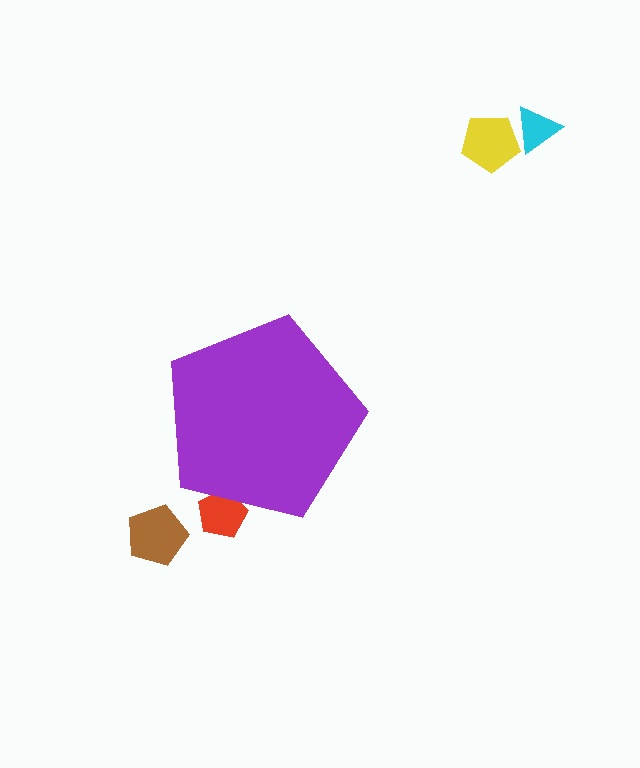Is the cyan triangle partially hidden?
No, the cyan triangle is fully visible.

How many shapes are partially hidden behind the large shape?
1 shape is partially hidden.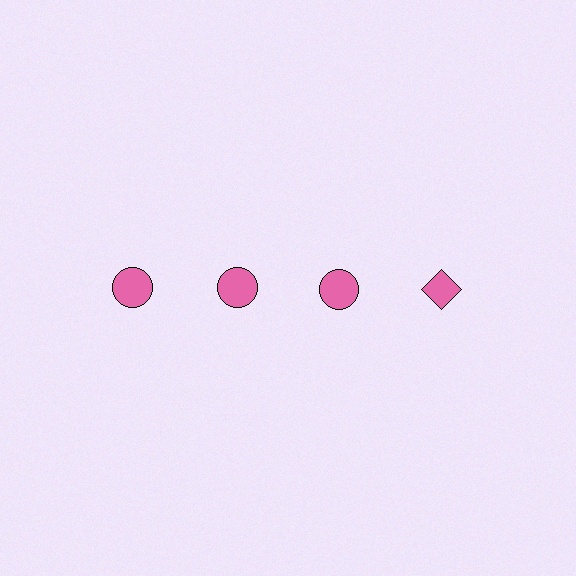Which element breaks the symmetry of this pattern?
The pink diamond in the top row, second from right column breaks the symmetry. All other shapes are pink circles.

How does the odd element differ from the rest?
It has a different shape: diamond instead of circle.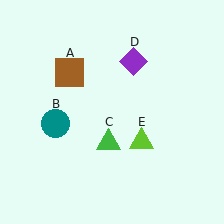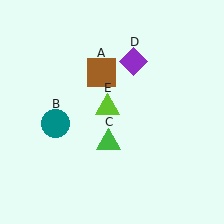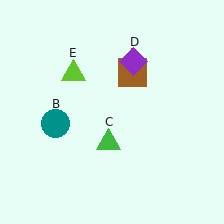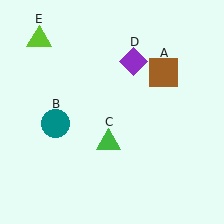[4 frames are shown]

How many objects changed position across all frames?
2 objects changed position: brown square (object A), lime triangle (object E).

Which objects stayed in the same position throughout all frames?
Teal circle (object B) and green triangle (object C) and purple diamond (object D) remained stationary.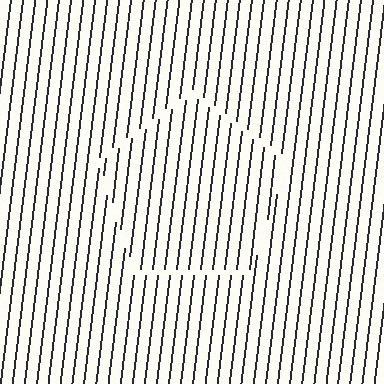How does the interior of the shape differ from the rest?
The interior of the shape contains the same grating, shifted by half a period — the contour is defined by the phase discontinuity where line-ends from the inner and outer gratings abut.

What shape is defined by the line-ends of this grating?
An illusory pentagon. The interior of the shape contains the same grating, shifted by half a period — the contour is defined by the phase discontinuity where line-ends from the inner and outer gratings abut.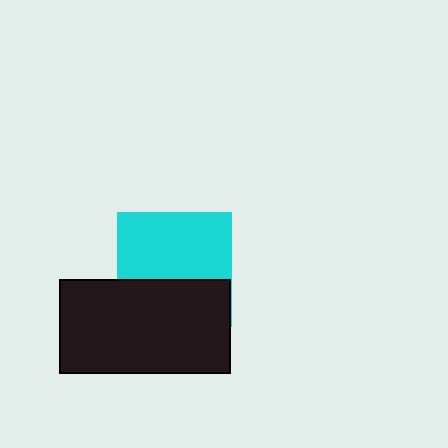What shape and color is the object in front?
The object in front is a black rectangle.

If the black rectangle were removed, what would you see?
You would see the complete cyan square.